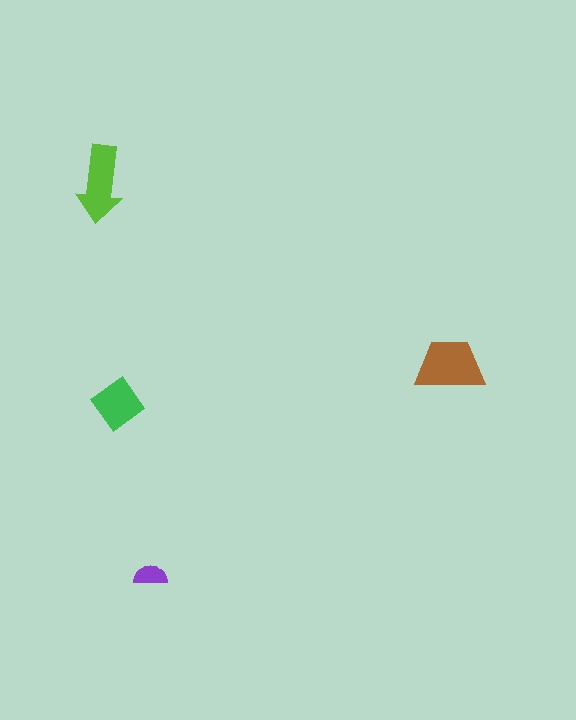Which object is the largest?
The brown trapezoid.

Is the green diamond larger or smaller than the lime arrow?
Smaller.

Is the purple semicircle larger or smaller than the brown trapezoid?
Smaller.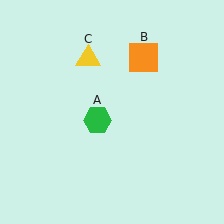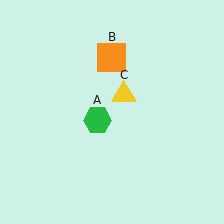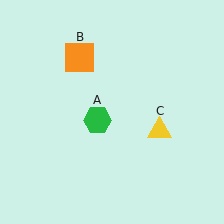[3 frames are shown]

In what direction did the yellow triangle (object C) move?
The yellow triangle (object C) moved down and to the right.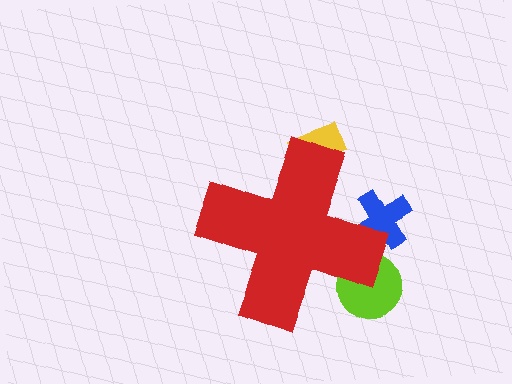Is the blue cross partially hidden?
Yes, the blue cross is partially hidden behind the red cross.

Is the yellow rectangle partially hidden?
Yes, the yellow rectangle is partially hidden behind the red cross.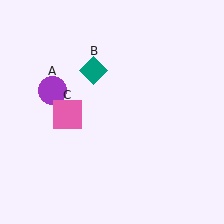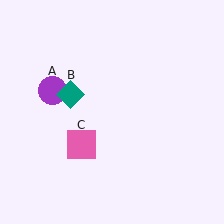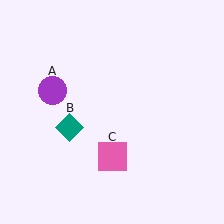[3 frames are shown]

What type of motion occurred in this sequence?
The teal diamond (object B), pink square (object C) rotated counterclockwise around the center of the scene.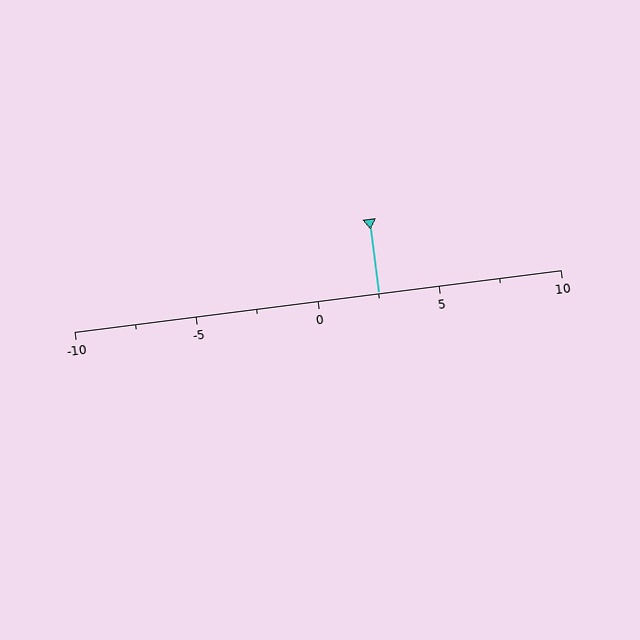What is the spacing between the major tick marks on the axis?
The major ticks are spaced 5 apart.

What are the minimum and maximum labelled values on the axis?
The axis runs from -10 to 10.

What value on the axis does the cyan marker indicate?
The marker indicates approximately 2.5.